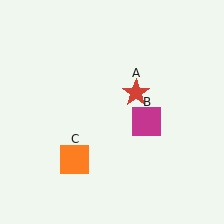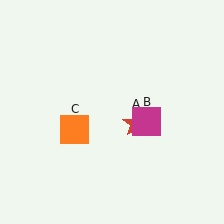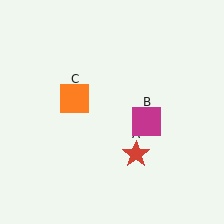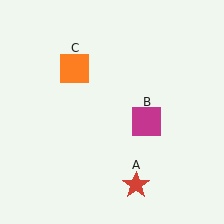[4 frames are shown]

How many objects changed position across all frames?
2 objects changed position: red star (object A), orange square (object C).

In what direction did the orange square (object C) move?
The orange square (object C) moved up.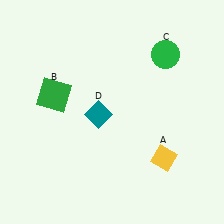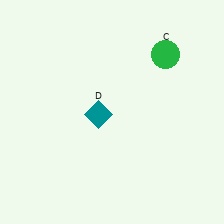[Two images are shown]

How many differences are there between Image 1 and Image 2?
There are 2 differences between the two images.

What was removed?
The green square (B), the yellow diamond (A) were removed in Image 2.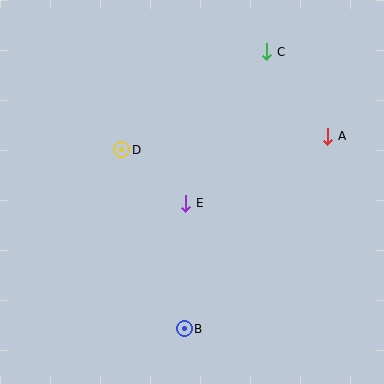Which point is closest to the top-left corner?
Point D is closest to the top-left corner.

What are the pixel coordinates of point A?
Point A is at (328, 136).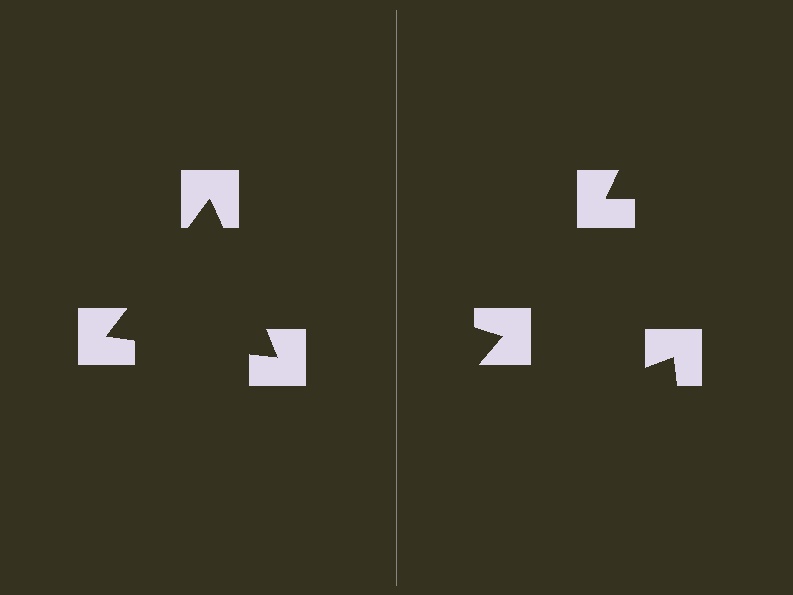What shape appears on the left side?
An illusory triangle.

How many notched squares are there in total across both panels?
6 — 3 on each side.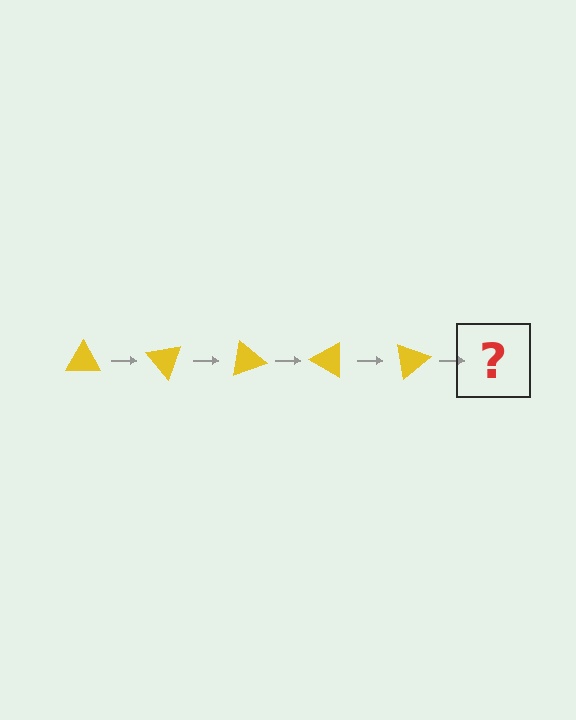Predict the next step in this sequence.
The next step is a yellow triangle rotated 250 degrees.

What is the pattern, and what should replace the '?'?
The pattern is that the triangle rotates 50 degrees each step. The '?' should be a yellow triangle rotated 250 degrees.